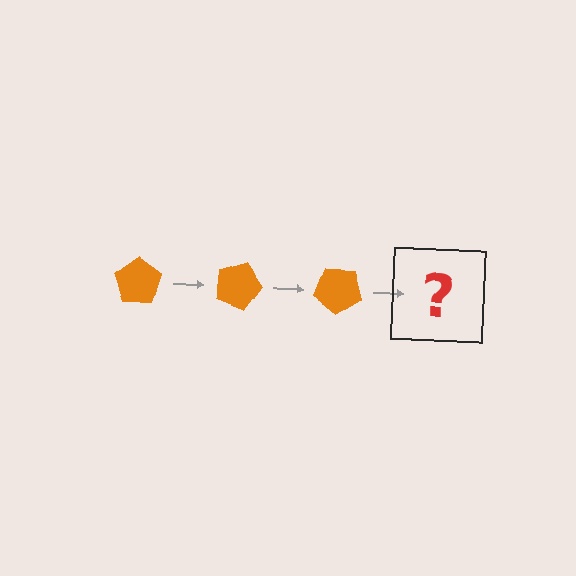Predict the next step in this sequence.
The next step is an orange pentagon rotated 60 degrees.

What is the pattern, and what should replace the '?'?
The pattern is that the pentagon rotates 20 degrees each step. The '?' should be an orange pentagon rotated 60 degrees.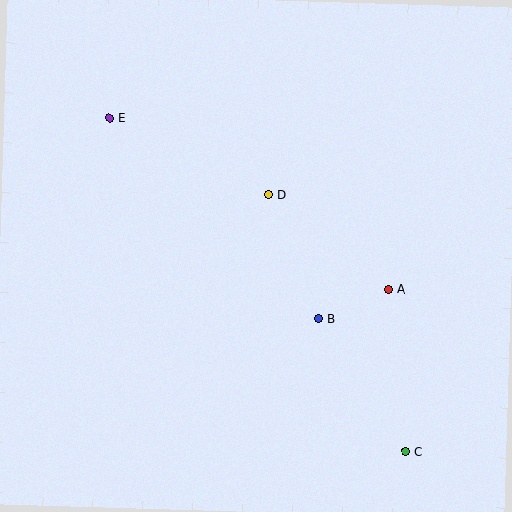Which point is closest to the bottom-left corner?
Point B is closest to the bottom-left corner.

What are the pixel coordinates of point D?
Point D is at (269, 194).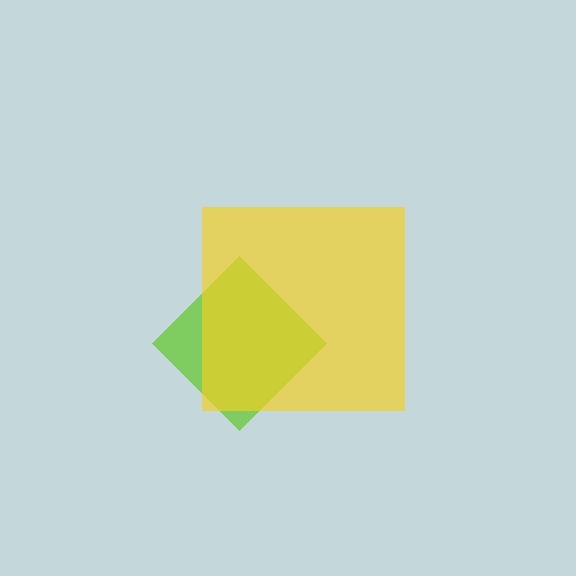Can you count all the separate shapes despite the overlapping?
Yes, there are 2 separate shapes.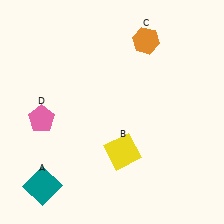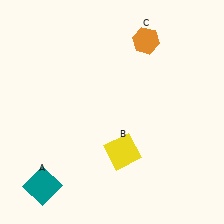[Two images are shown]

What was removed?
The pink pentagon (D) was removed in Image 2.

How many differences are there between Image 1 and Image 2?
There is 1 difference between the two images.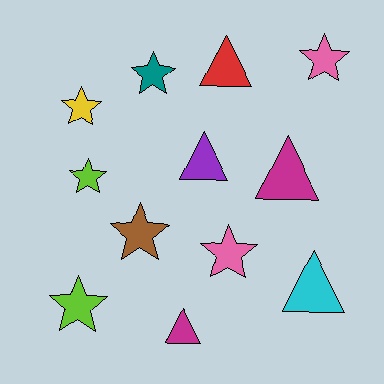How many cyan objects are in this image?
There is 1 cyan object.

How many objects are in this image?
There are 12 objects.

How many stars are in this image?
There are 7 stars.